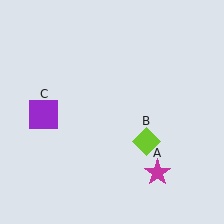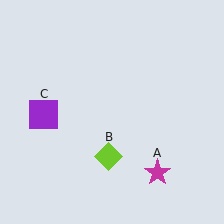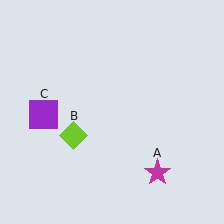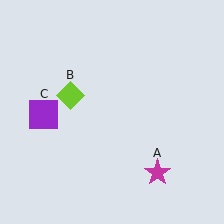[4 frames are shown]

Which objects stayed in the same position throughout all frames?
Magenta star (object A) and purple square (object C) remained stationary.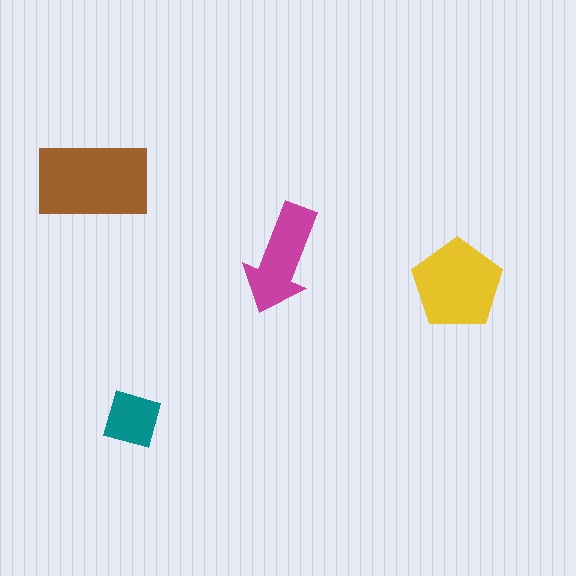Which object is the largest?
The brown rectangle.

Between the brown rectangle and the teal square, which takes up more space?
The brown rectangle.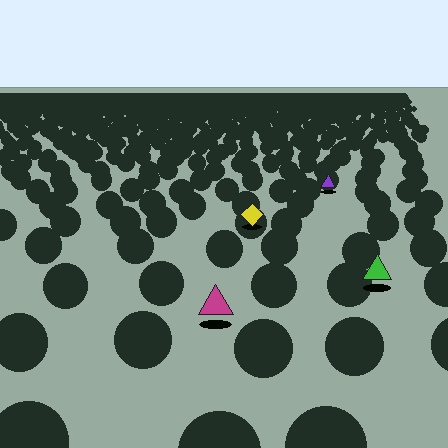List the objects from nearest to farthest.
From nearest to farthest: the magenta triangle, the green triangle, the yellow diamond, the purple triangle.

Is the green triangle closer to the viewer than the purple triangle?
Yes. The green triangle is closer — you can tell from the texture gradient: the ground texture is coarser near it.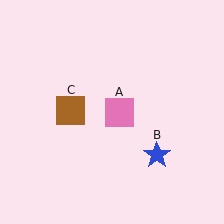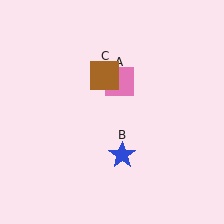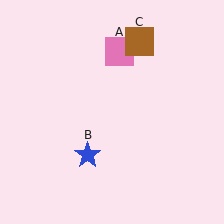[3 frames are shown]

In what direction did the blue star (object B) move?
The blue star (object B) moved left.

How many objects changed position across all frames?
3 objects changed position: pink square (object A), blue star (object B), brown square (object C).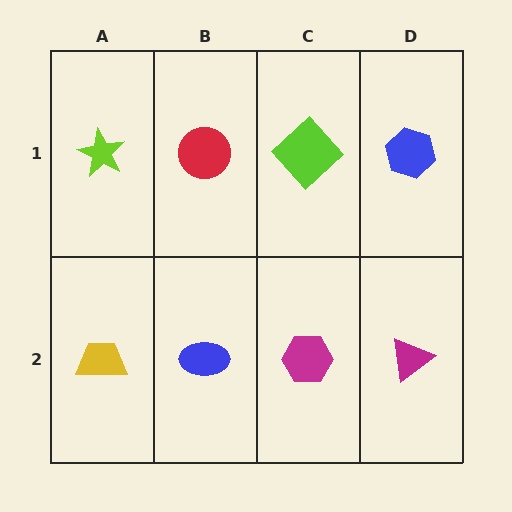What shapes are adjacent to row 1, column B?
A blue ellipse (row 2, column B), a lime star (row 1, column A), a lime diamond (row 1, column C).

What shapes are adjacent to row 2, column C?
A lime diamond (row 1, column C), a blue ellipse (row 2, column B), a magenta triangle (row 2, column D).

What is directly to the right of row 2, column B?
A magenta hexagon.